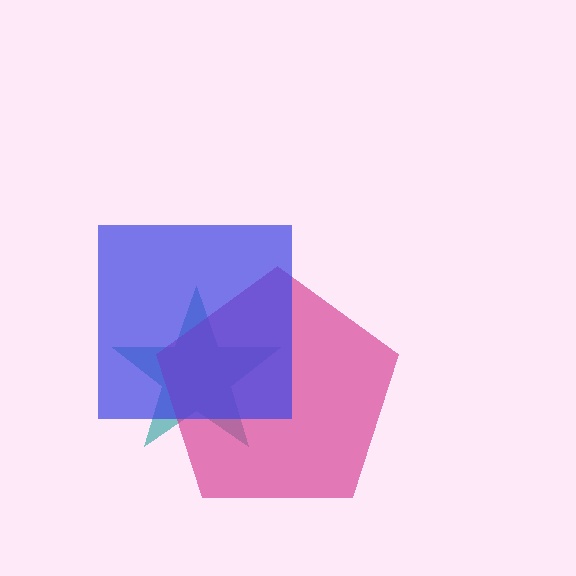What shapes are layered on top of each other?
The layered shapes are: a teal star, a magenta pentagon, a blue square.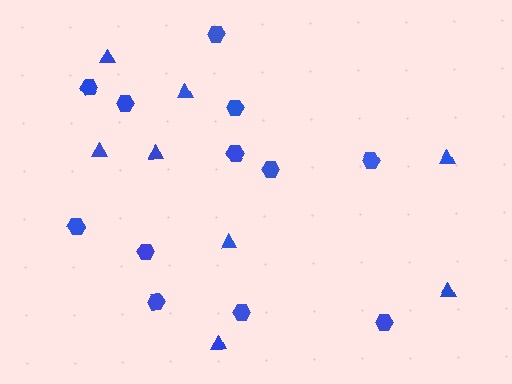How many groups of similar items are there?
There are 2 groups: one group of triangles (8) and one group of hexagons (12).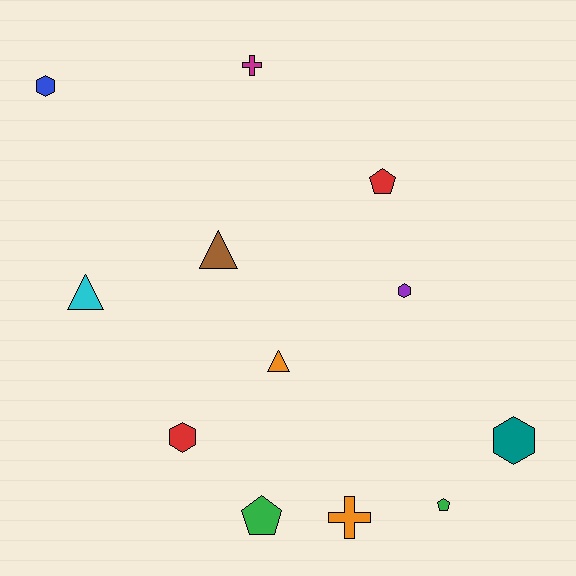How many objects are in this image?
There are 12 objects.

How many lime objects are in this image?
There are no lime objects.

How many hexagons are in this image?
There are 4 hexagons.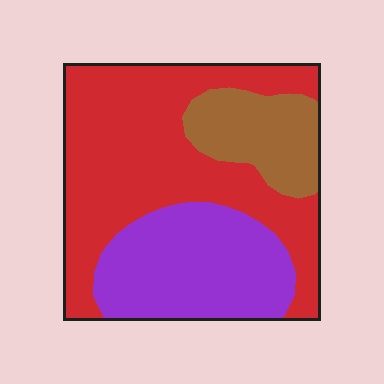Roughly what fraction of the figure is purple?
Purple takes up between a quarter and a half of the figure.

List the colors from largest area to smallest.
From largest to smallest: red, purple, brown.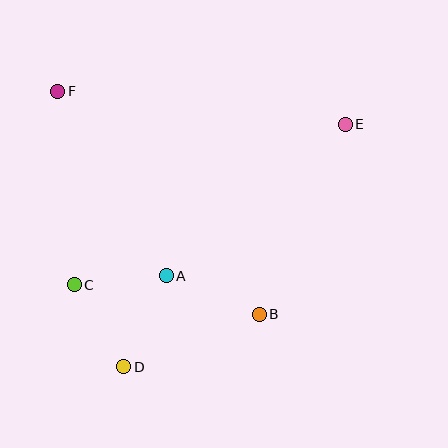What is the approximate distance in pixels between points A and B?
The distance between A and B is approximately 101 pixels.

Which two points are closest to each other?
Points A and C are closest to each other.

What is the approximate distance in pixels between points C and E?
The distance between C and E is approximately 315 pixels.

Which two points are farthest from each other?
Points D and E are farthest from each other.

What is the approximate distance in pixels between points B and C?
The distance between B and C is approximately 187 pixels.